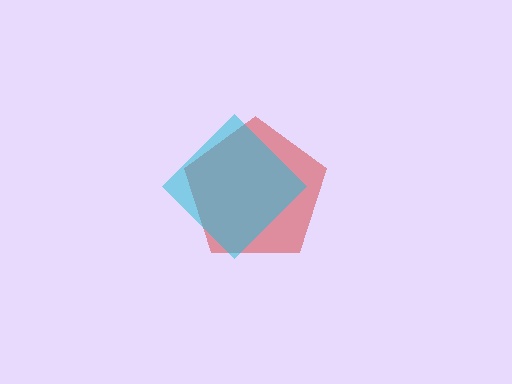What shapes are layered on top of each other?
The layered shapes are: a red pentagon, a cyan diamond.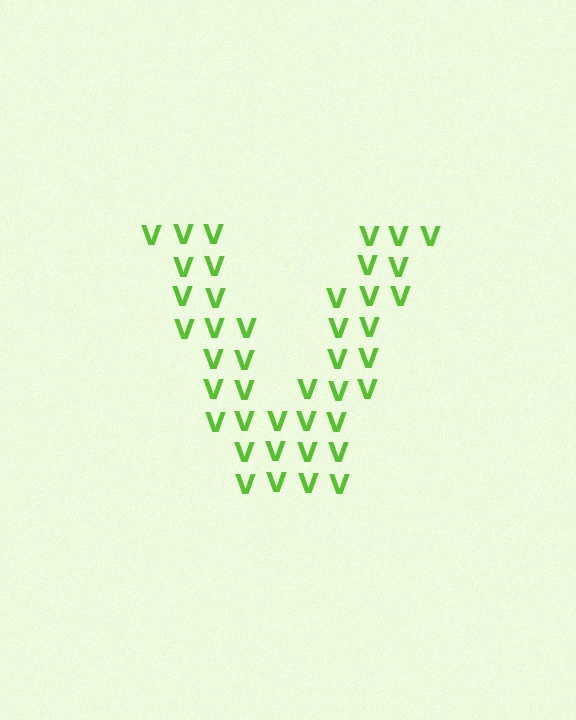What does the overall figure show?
The overall figure shows the letter V.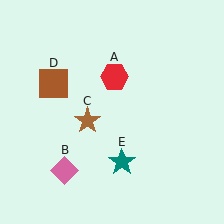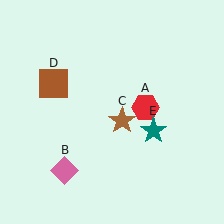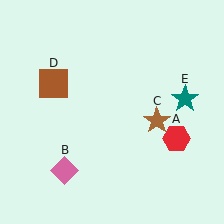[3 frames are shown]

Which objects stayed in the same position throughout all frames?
Pink diamond (object B) and brown square (object D) remained stationary.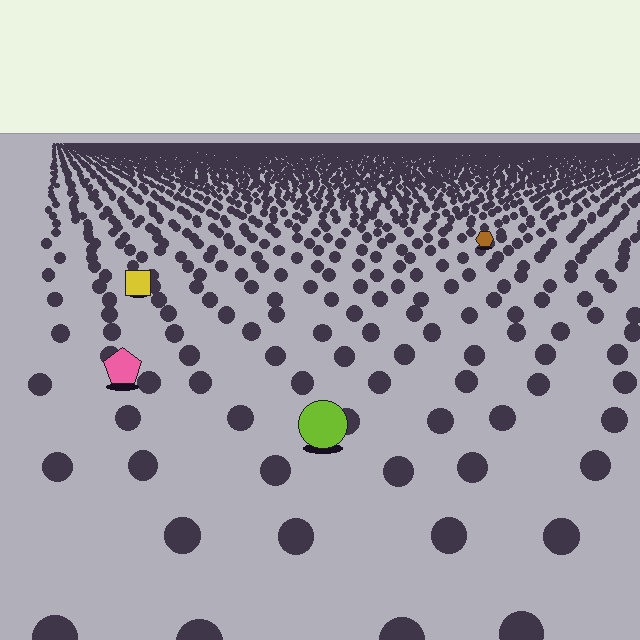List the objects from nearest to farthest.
From nearest to farthest: the lime circle, the pink pentagon, the yellow square, the brown hexagon.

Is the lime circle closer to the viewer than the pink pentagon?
Yes. The lime circle is closer — you can tell from the texture gradient: the ground texture is coarser near it.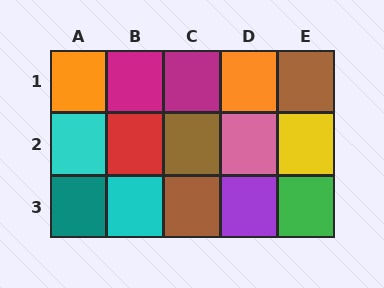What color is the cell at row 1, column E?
Brown.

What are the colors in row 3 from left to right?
Teal, cyan, brown, purple, green.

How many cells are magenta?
2 cells are magenta.